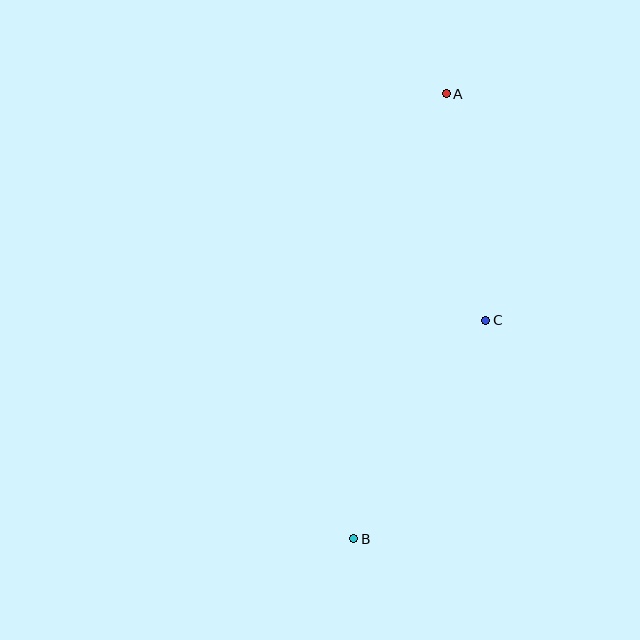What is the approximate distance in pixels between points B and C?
The distance between B and C is approximately 255 pixels.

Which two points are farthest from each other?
Points A and B are farthest from each other.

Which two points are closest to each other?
Points A and C are closest to each other.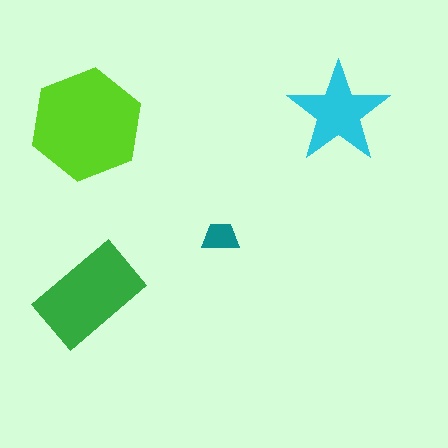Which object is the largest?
The lime hexagon.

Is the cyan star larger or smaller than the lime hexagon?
Smaller.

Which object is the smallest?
The teal trapezoid.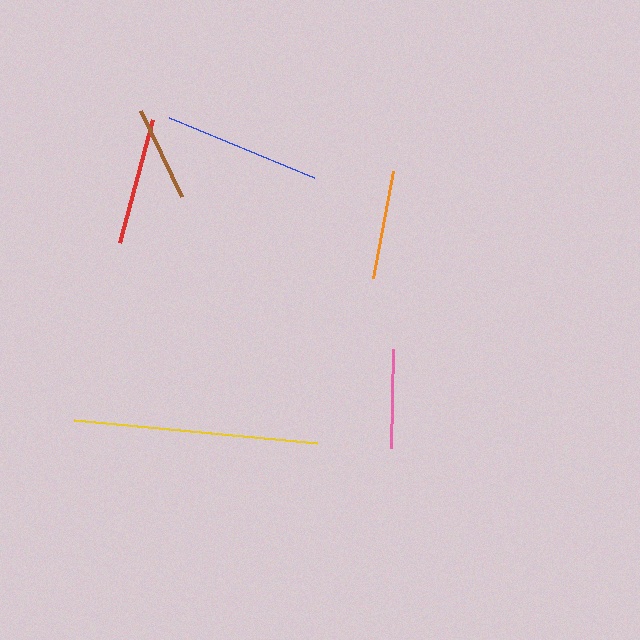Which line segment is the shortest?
The brown line is the shortest at approximately 95 pixels.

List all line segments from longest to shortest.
From longest to shortest: yellow, blue, red, orange, pink, brown.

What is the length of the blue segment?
The blue segment is approximately 157 pixels long.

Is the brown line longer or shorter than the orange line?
The orange line is longer than the brown line.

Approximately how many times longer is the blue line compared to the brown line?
The blue line is approximately 1.6 times the length of the brown line.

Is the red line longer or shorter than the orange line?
The red line is longer than the orange line.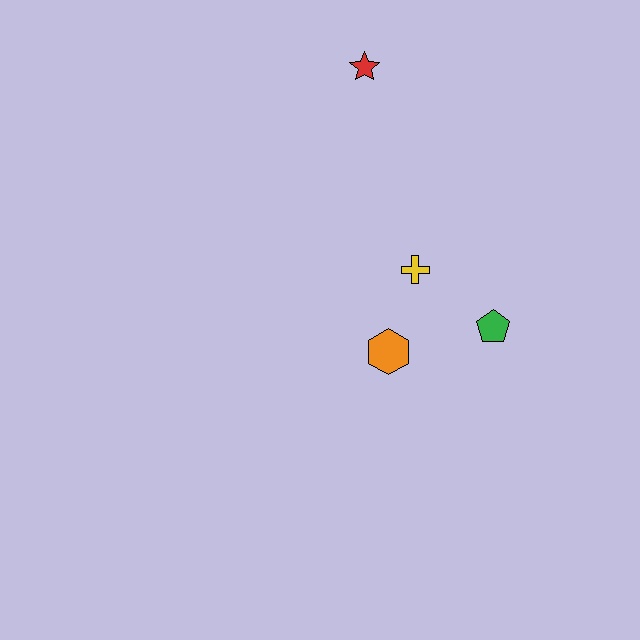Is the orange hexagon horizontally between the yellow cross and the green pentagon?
No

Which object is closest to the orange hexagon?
The yellow cross is closest to the orange hexagon.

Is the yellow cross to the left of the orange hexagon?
No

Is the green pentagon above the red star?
No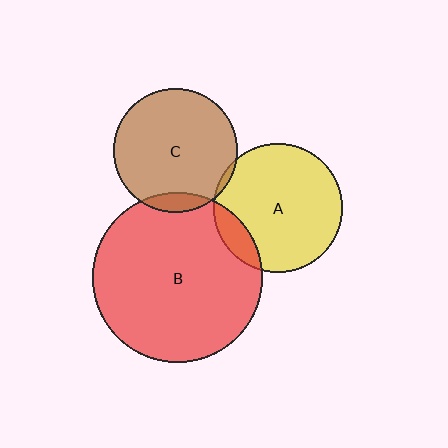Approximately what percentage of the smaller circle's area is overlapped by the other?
Approximately 10%.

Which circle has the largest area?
Circle B (red).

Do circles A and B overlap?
Yes.